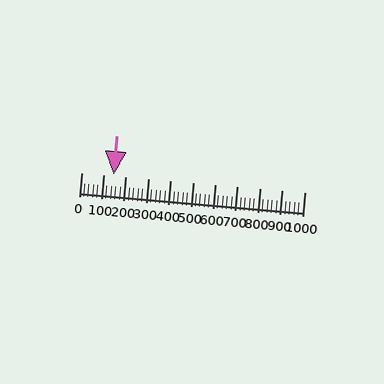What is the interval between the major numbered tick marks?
The major tick marks are spaced 100 units apart.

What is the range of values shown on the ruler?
The ruler shows values from 0 to 1000.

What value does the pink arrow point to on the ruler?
The pink arrow points to approximately 143.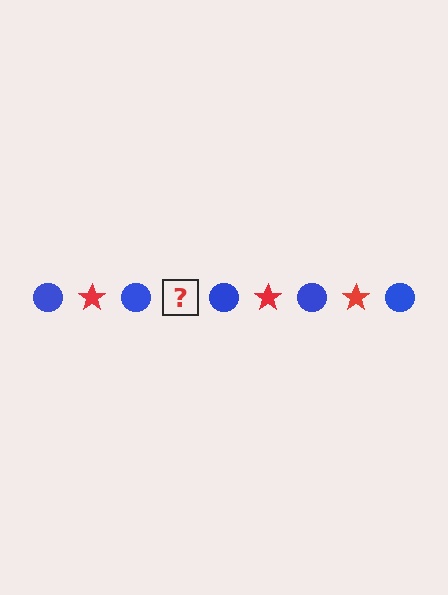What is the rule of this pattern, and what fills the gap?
The rule is that the pattern alternates between blue circle and red star. The gap should be filled with a red star.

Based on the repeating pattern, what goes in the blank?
The blank should be a red star.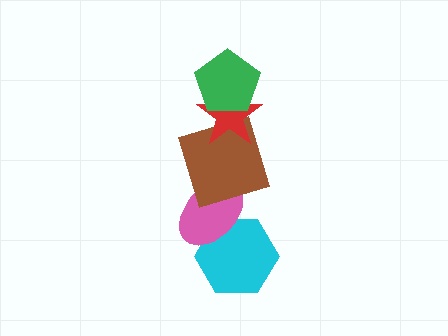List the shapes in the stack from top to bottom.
From top to bottom: the green pentagon, the red star, the brown square, the pink ellipse, the cyan hexagon.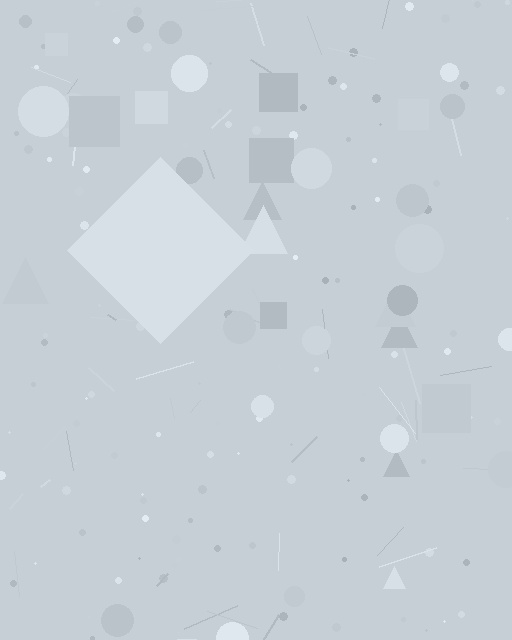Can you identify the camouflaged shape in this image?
The camouflaged shape is a diamond.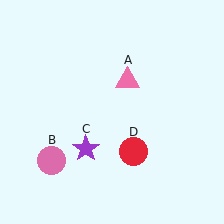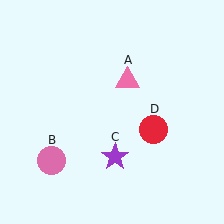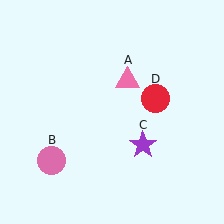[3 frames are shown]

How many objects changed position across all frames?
2 objects changed position: purple star (object C), red circle (object D).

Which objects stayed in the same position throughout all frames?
Pink triangle (object A) and pink circle (object B) remained stationary.